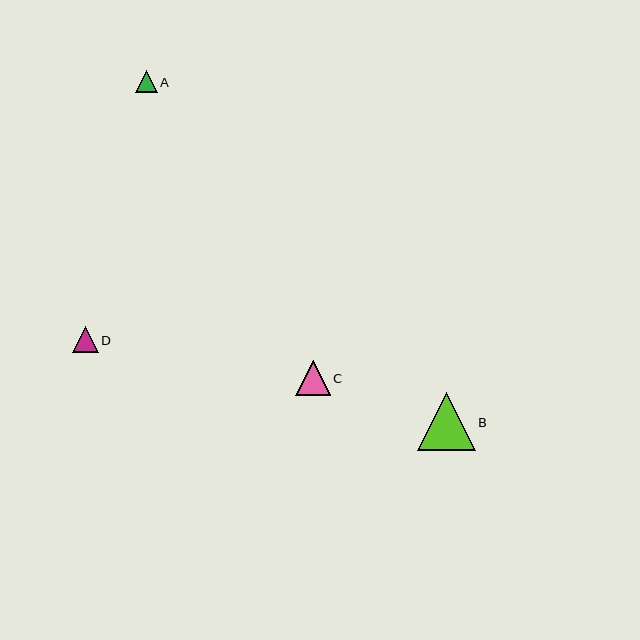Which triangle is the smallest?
Triangle A is the smallest with a size of approximately 22 pixels.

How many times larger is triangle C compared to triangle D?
Triangle C is approximately 1.4 times the size of triangle D.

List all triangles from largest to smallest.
From largest to smallest: B, C, D, A.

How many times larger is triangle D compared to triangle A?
Triangle D is approximately 1.2 times the size of triangle A.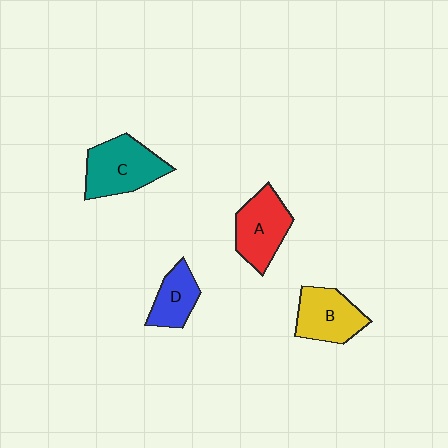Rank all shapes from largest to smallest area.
From largest to smallest: C (teal), A (red), B (yellow), D (blue).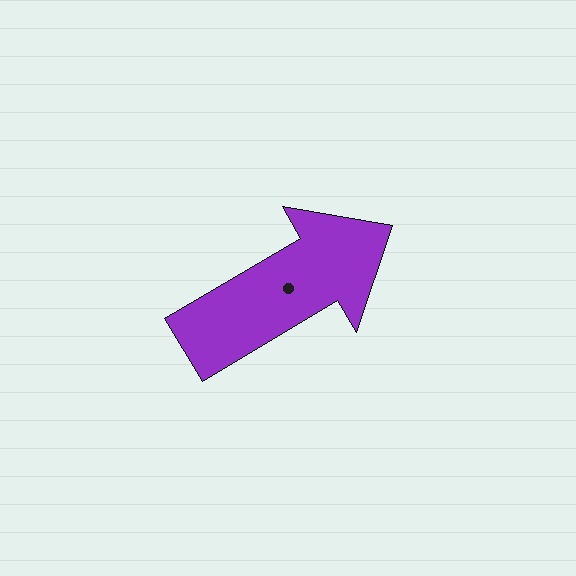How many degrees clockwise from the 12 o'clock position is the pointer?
Approximately 59 degrees.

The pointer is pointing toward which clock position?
Roughly 2 o'clock.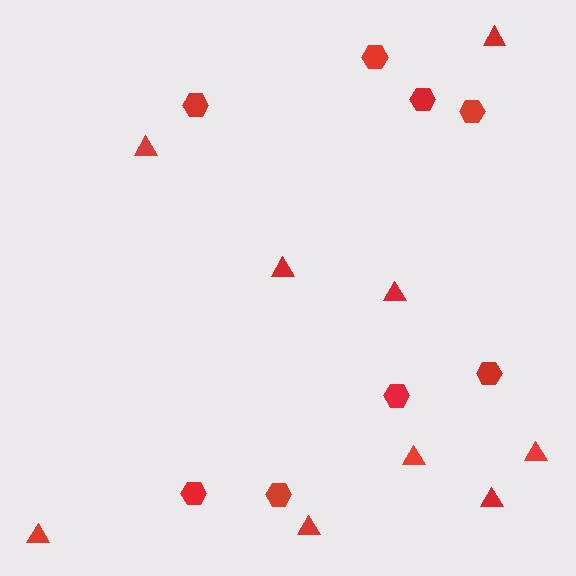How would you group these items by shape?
There are 2 groups: one group of triangles (9) and one group of hexagons (8).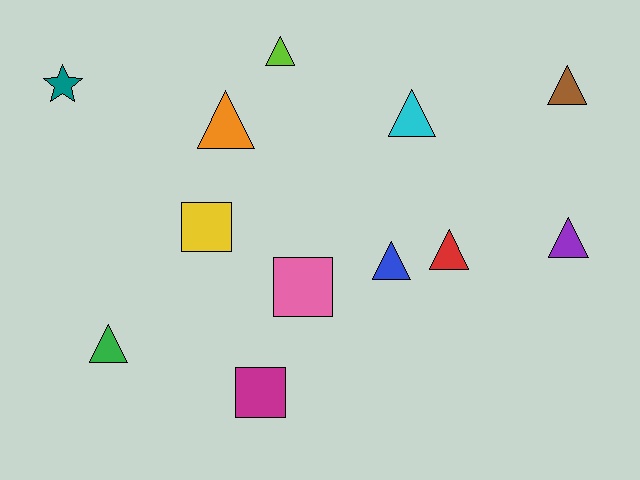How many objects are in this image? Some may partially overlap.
There are 12 objects.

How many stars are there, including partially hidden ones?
There is 1 star.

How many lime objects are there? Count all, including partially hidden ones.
There is 1 lime object.